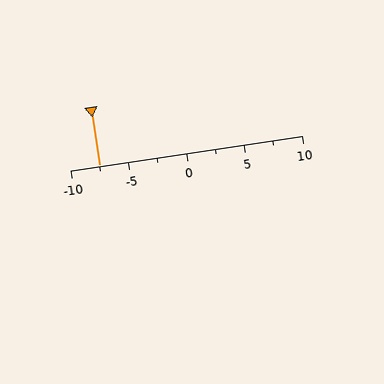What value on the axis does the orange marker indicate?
The marker indicates approximately -7.5.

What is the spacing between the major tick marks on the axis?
The major ticks are spaced 5 apart.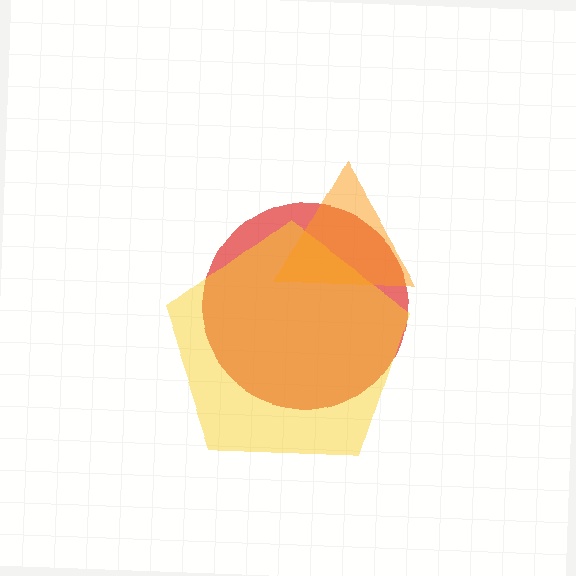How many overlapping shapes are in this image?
There are 3 overlapping shapes in the image.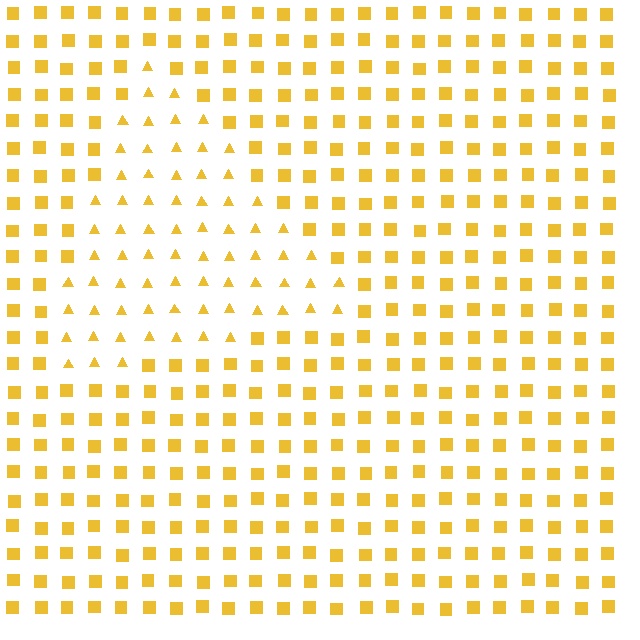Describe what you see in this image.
The image is filled with small yellow elements arranged in a uniform grid. A triangle-shaped region contains triangles, while the surrounding area contains squares. The boundary is defined purely by the change in element shape.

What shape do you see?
I see a triangle.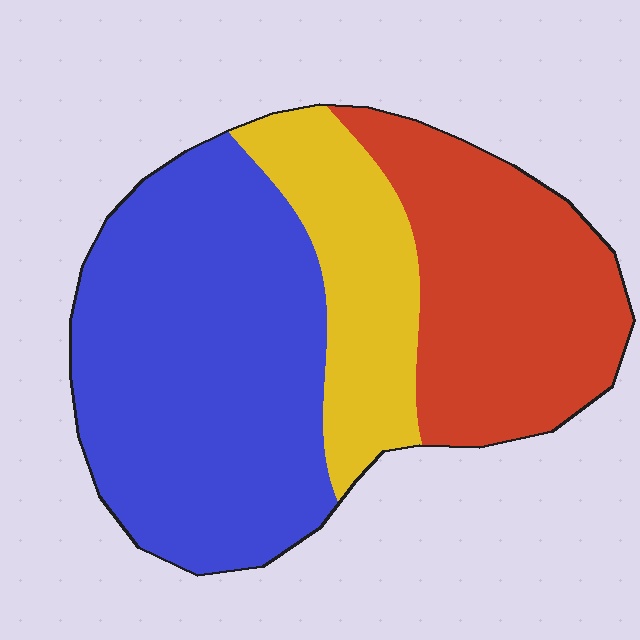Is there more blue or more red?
Blue.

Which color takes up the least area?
Yellow, at roughly 20%.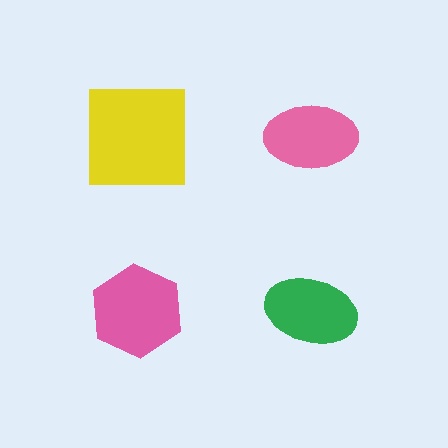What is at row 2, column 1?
A pink hexagon.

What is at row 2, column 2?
A green ellipse.